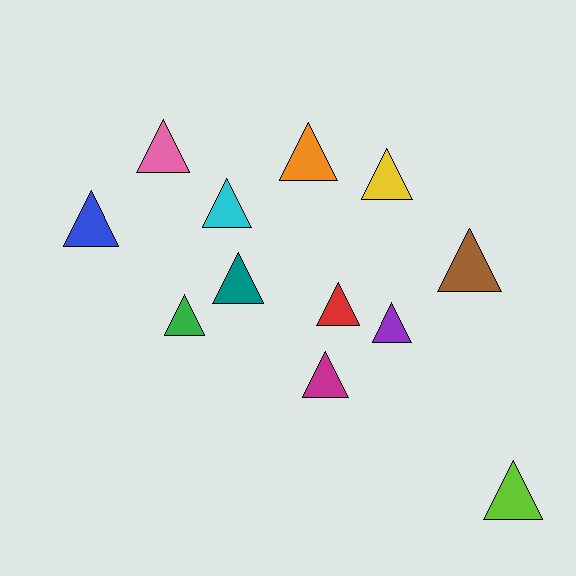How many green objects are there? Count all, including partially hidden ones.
There is 1 green object.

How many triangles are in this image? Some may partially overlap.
There are 12 triangles.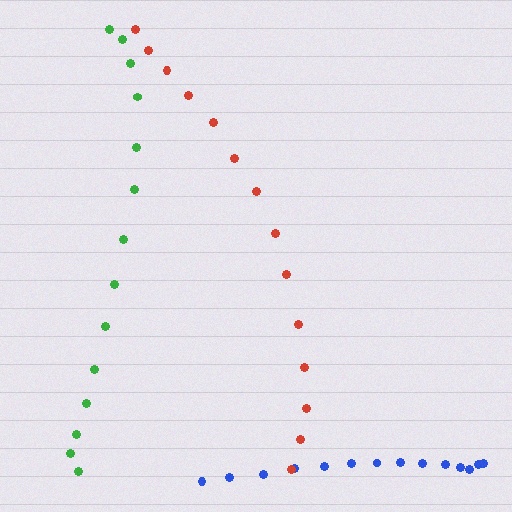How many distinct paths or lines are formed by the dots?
There are 3 distinct paths.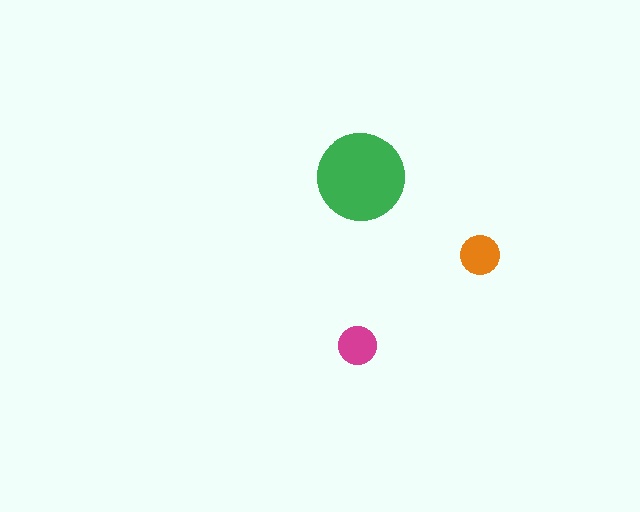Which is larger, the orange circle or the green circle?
The green one.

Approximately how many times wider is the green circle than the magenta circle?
About 2.5 times wider.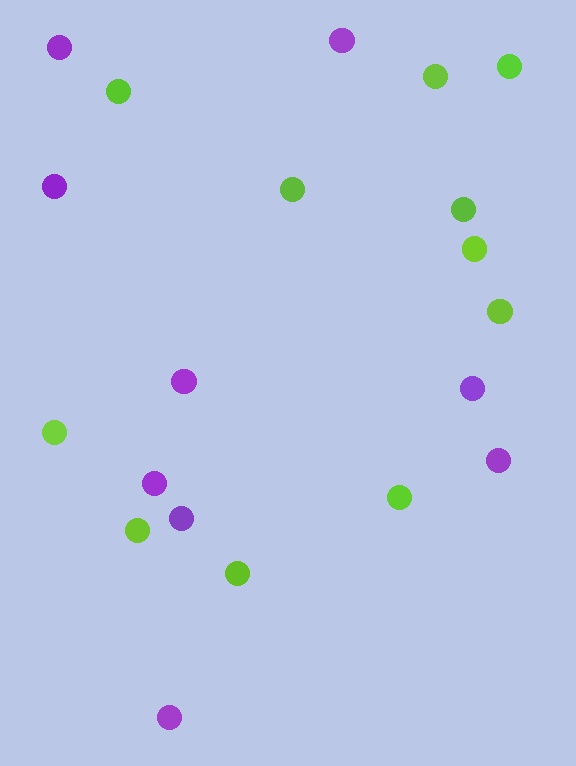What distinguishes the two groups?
There are 2 groups: one group of purple circles (9) and one group of lime circles (11).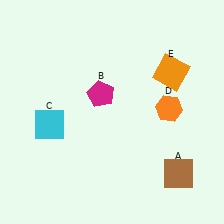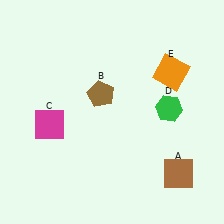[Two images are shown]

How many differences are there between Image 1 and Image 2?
There are 3 differences between the two images.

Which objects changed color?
B changed from magenta to brown. C changed from cyan to magenta. D changed from orange to green.